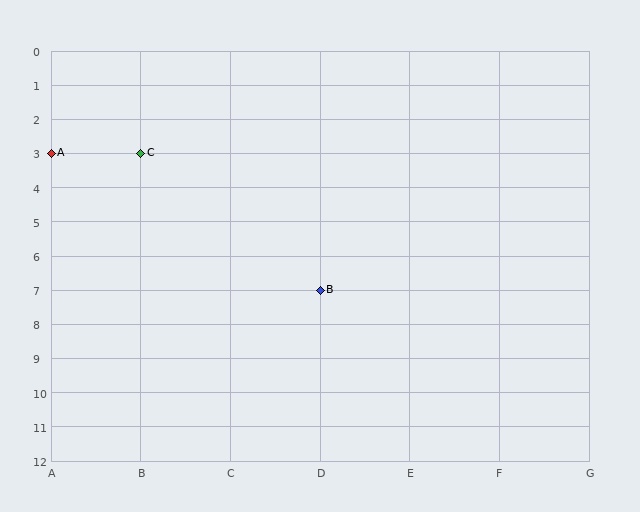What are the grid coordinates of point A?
Point A is at grid coordinates (A, 3).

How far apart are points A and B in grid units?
Points A and B are 3 columns and 4 rows apart (about 5.0 grid units diagonally).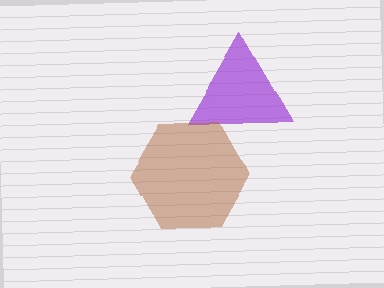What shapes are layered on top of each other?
The layered shapes are: a purple triangle, a brown hexagon.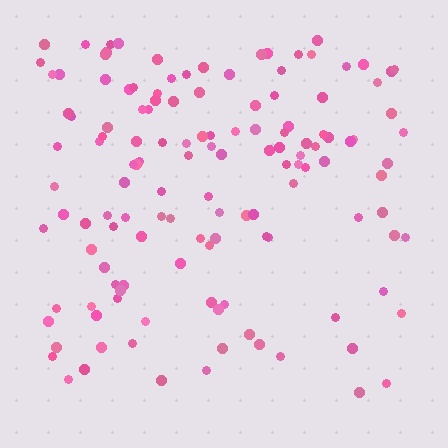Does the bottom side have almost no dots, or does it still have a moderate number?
Still a moderate number, just noticeably fewer than the top.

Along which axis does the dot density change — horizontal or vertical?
Vertical.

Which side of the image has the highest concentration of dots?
The top.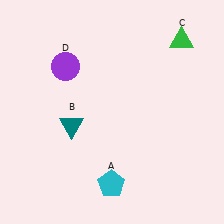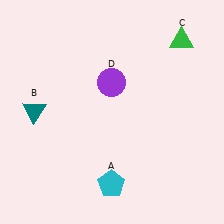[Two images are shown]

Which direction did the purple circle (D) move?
The purple circle (D) moved right.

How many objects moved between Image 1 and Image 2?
2 objects moved between the two images.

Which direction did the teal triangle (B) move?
The teal triangle (B) moved left.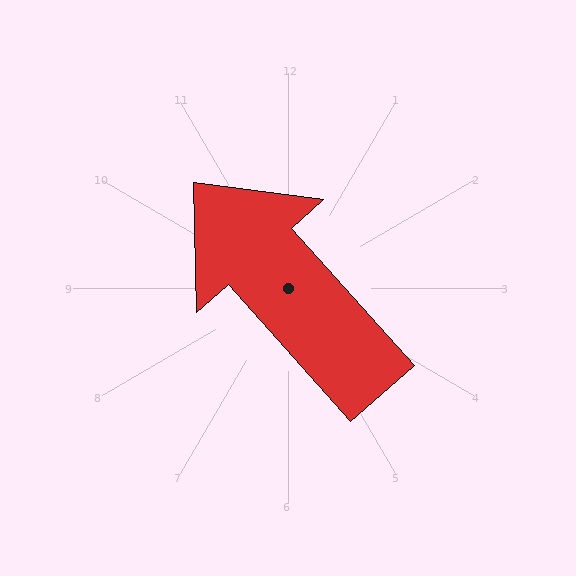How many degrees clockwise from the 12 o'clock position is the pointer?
Approximately 318 degrees.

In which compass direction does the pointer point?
Northwest.